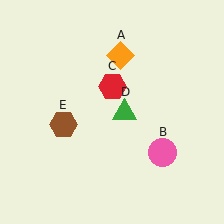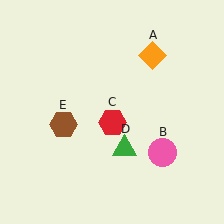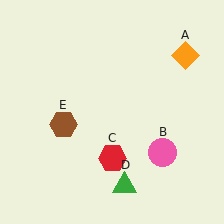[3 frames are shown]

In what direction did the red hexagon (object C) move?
The red hexagon (object C) moved down.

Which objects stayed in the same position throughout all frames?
Pink circle (object B) and brown hexagon (object E) remained stationary.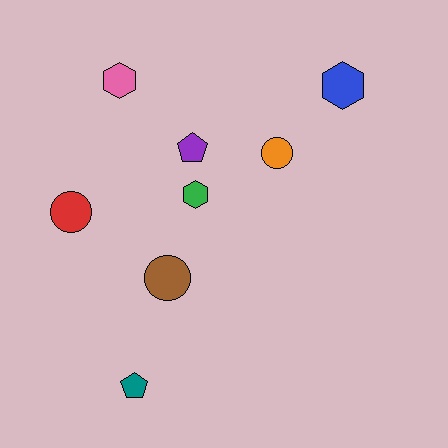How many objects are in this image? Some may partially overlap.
There are 8 objects.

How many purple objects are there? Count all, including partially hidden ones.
There is 1 purple object.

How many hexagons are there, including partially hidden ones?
There are 3 hexagons.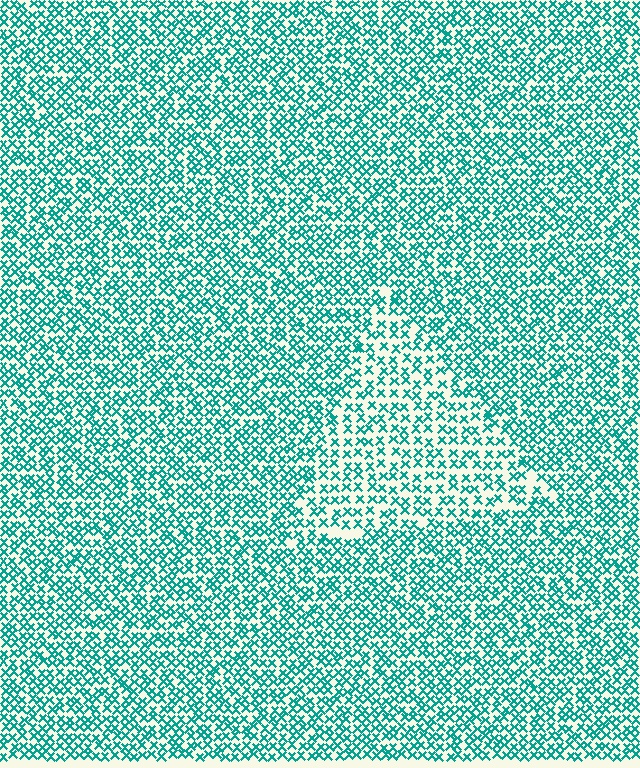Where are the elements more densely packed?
The elements are more densely packed outside the triangle boundary.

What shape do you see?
I see a triangle.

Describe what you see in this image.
The image contains small teal elements arranged at two different densities. A triangle-shaped region is visible where the elements are less densely packed than the surrounding area.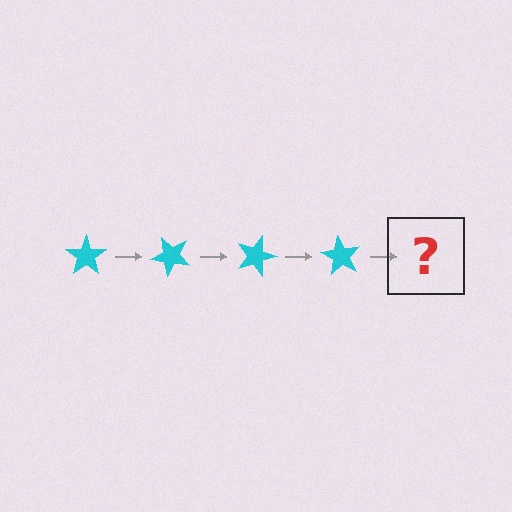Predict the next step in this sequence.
The next step is a cyan star rotated 180 degrees.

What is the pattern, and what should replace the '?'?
The pattern is that the star rotates 45 degrees each step. The '?' should be a cyan star rotated 180 degrees.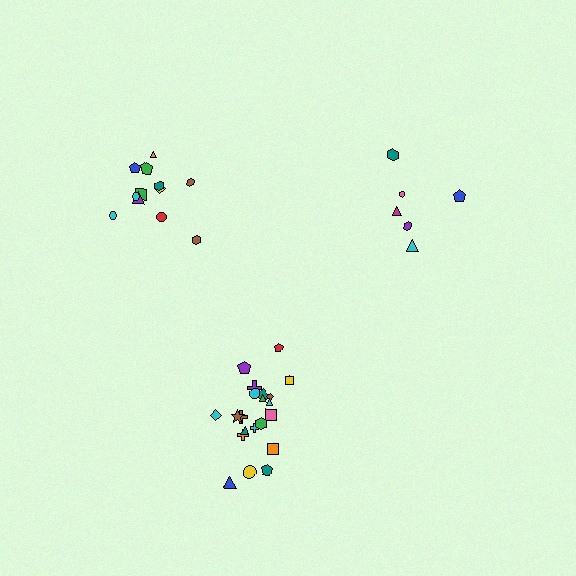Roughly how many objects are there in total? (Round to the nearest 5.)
Roughly 40 objects in total.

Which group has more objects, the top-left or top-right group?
The top-left group.